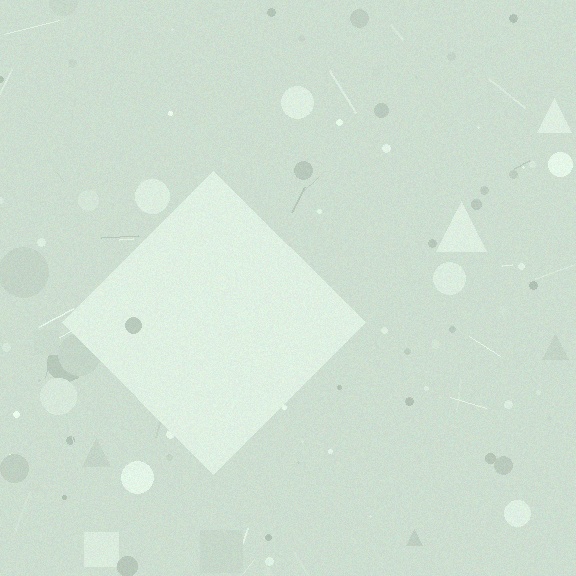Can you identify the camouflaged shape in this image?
The camouflaged shape is a diamond.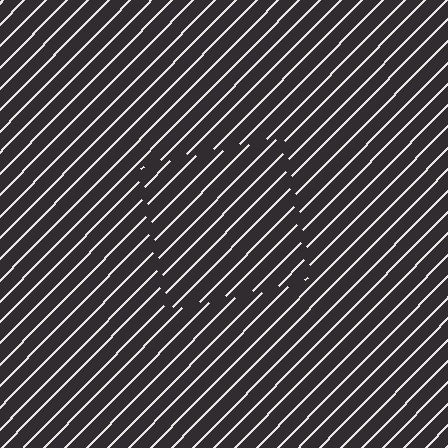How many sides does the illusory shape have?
4 sides — the line-ends trace a square.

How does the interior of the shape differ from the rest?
The interior of the shape contains the same grating, shifted by half a period — the contour is defined by the phase discontinuity where line-ends from the inner and outer gratings abut.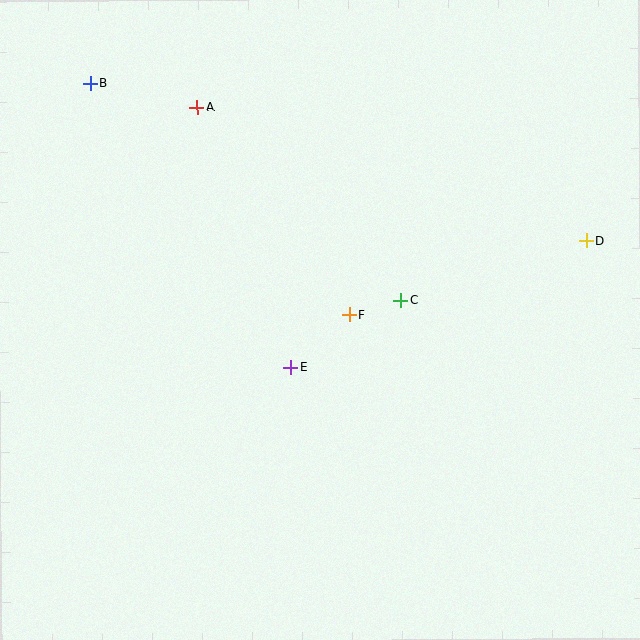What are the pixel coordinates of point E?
Point E is at (291, 367).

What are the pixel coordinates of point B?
Point B is at (90, 83).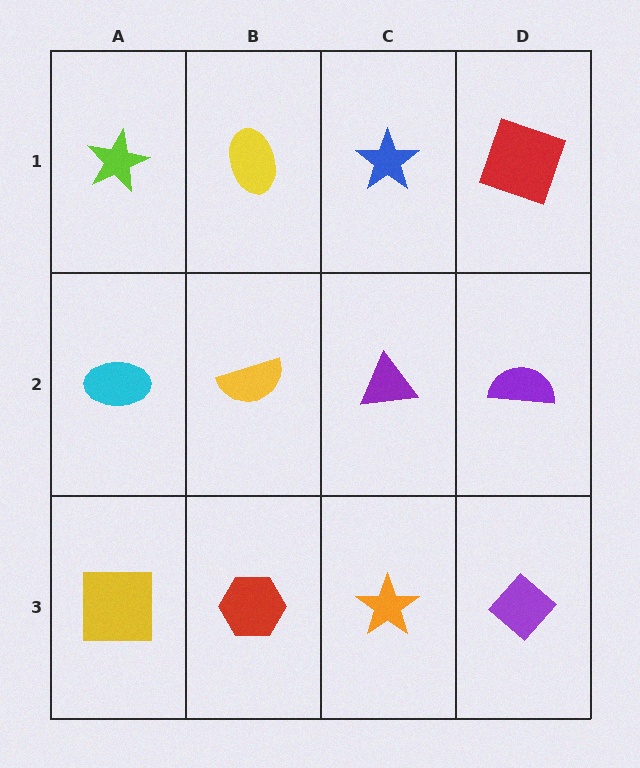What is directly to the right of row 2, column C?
A purple semicircle.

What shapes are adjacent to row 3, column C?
A purple triangle (row 2, column C), a red hexagon (row 3, column B), a purple diamond (row 3, column D).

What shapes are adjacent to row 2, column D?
A red square (row 1, column D), a purple diamond (row 3, column D), a purple triangle (row 2, column C).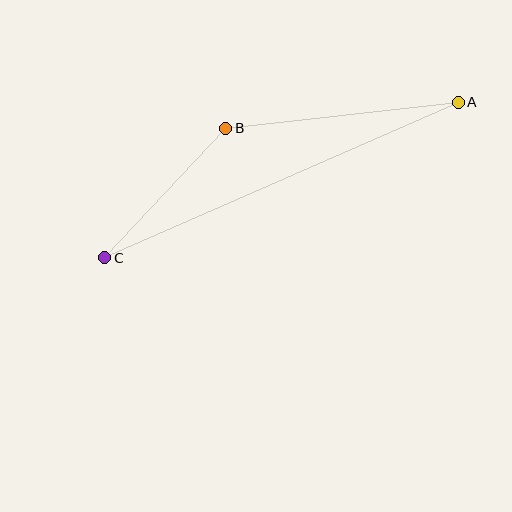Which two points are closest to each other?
Points B and C are closest to each other.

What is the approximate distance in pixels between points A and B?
The distance between A and B is approximately 234 pixels.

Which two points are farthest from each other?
Points A and C are farthest from each other.